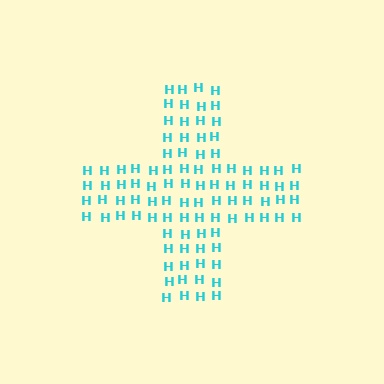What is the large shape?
The large shape is a cross.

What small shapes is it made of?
It is made of small letter H's.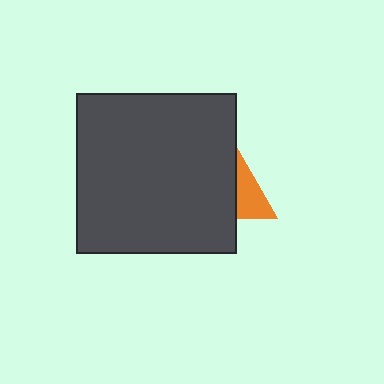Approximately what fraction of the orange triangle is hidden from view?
Roughly 69% of the orange triangle is hidden behind the dark gray square.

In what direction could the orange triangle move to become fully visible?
The orange triangle could move right. That would shift it out from behind the dark gray square entirely.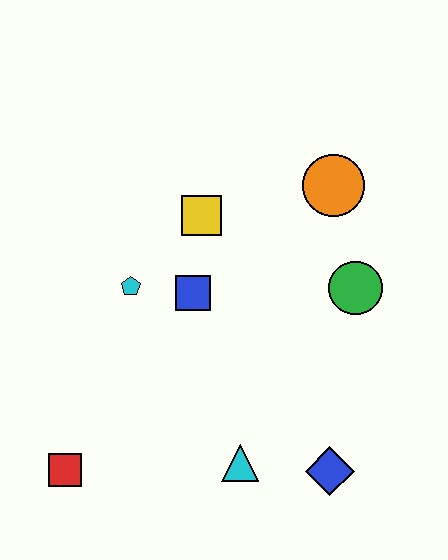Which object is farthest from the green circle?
The red square is farthest from the green circle.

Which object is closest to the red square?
The cyan triangle is closest to the red square.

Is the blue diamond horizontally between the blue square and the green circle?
Yes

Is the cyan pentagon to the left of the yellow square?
Yes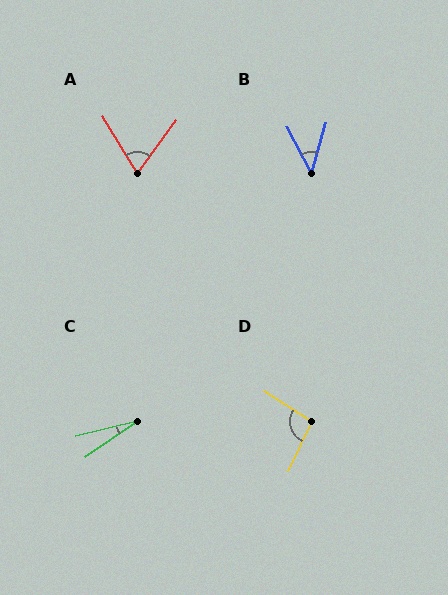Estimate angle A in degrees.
Approximately 67 degrees.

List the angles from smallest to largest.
C (21°), B (43°), A (67°), D (98°).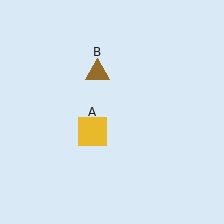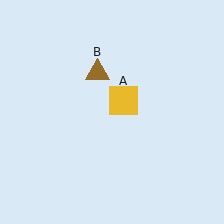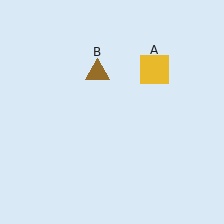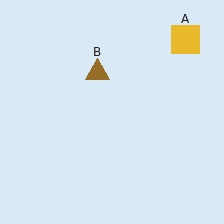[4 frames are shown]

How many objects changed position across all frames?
1 object changed position: yellow square (object A).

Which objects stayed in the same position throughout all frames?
Brown triangle (object B) remained stationary.